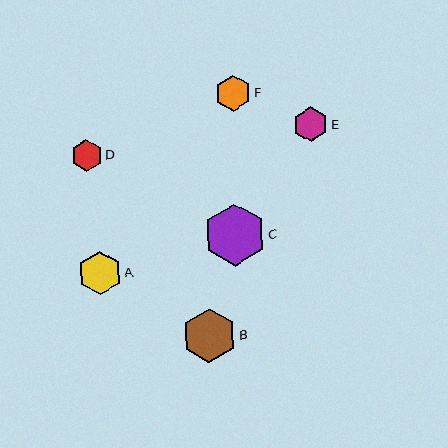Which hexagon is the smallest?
Hexagon D is the smallest with a size of approximately 31 pixels.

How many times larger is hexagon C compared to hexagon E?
Hexagon C is approximately 1.8 times the size of hexagon E.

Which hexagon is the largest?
Hexagon C is the largest with a size of approximately 62 pixels.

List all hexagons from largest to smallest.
From largest to smallest: C, B, A, F, E, D.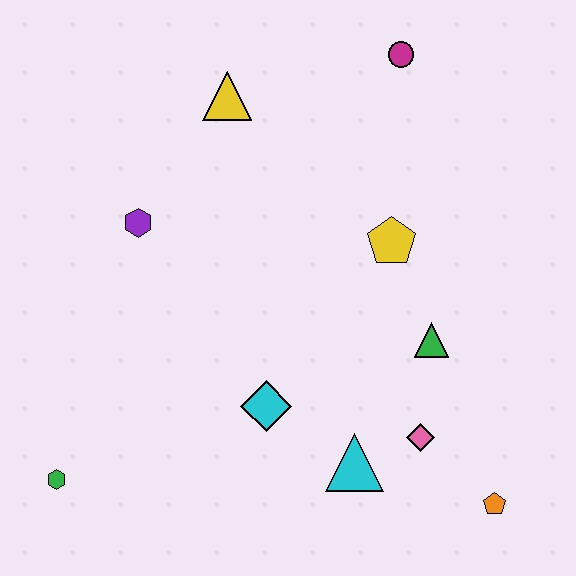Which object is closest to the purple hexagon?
The yellow triangle is closest to the purple hexagon.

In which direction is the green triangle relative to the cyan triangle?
The green triangle is above the cyan triangle.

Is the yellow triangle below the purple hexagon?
No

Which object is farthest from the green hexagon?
The magenta circle is farthest from the green hexagon.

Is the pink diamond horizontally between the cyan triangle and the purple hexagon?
No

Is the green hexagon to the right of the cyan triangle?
No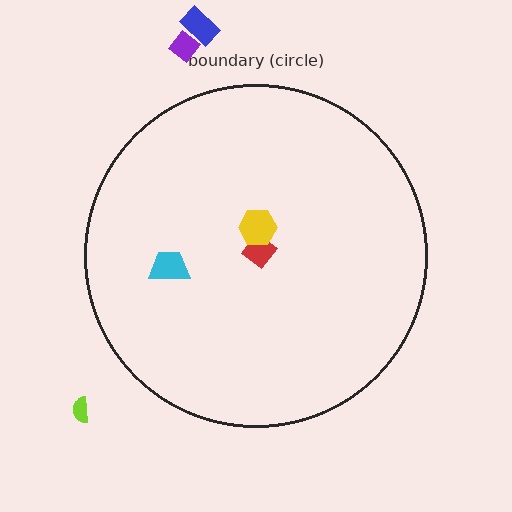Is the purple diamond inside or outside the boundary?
Outside.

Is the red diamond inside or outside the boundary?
Inside.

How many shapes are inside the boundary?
3 inside, 3 outside.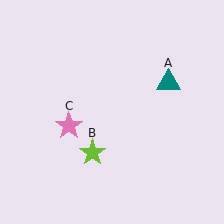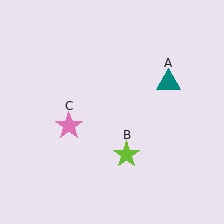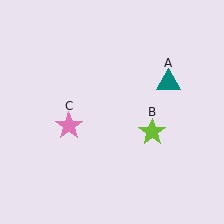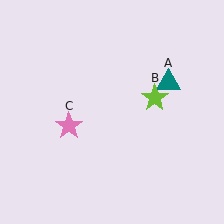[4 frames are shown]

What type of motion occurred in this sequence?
The lime star (object B) rotated counterclockwise around the center of the scene.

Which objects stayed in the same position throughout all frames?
Teal triangle (object A) and pink star (object C) remained stationary.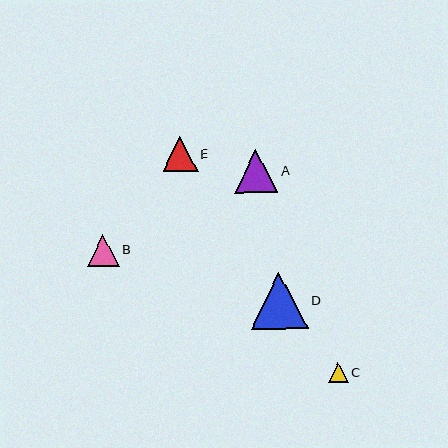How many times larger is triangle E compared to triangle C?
Triangle E is approximately 1.8 times the size of triangle C.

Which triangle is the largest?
Triangle D is the largest with a size of approximately 57 pixels.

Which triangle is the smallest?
Triangle C is the smallest with a size of approximately 20 pixels.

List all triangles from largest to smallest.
From largest to smallest: D, A, E, B, C.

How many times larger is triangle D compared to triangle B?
Triangle D is approximately 1.8 times the size of triangle B.